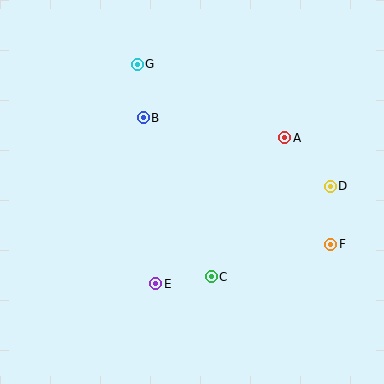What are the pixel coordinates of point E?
Point E is at (156, 284).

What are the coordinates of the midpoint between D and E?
The midpoint between D and E is at (243, 235).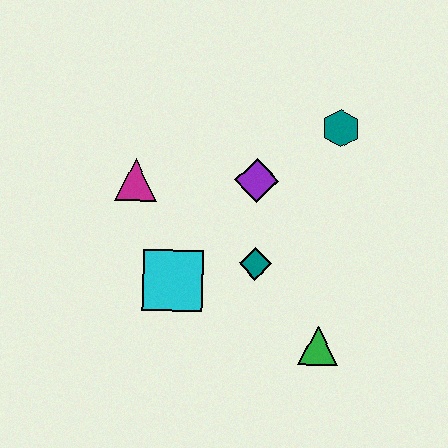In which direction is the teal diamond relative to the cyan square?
The teal diamond is to the right of the cyan square.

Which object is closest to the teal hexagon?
The purple diamond is closest to the teal hexagon.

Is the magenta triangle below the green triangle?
No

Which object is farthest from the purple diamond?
The green triangle is farthest from the purple diamond.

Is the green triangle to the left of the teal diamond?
No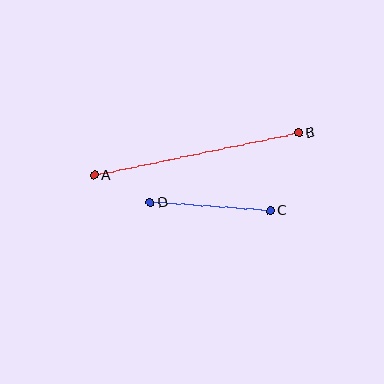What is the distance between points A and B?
The distance is approximately 209 pixels.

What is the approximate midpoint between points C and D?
The midpoint is at approximately (210, 207) pixels.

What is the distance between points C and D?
The distance is approximately 120 pixels.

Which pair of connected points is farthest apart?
Points A and B are farthest apart.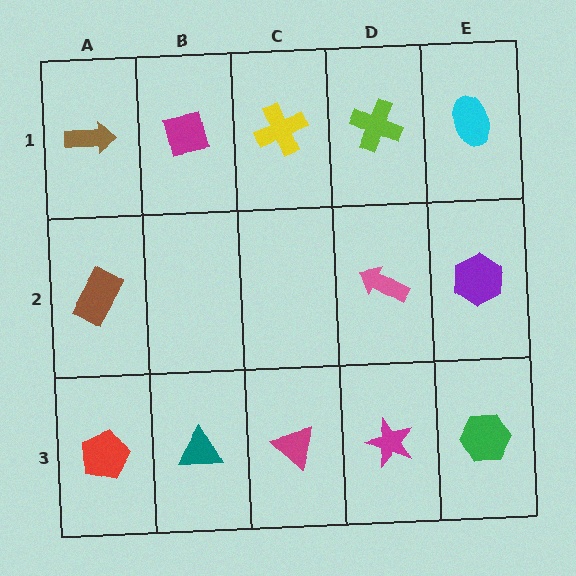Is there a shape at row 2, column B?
No, that cell is empty.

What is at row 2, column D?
A pink arrow.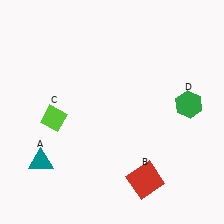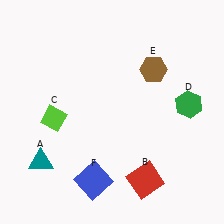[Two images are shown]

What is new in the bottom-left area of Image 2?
A blue square (F) was added in the bottom-left area of Image 2.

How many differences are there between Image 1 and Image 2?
There are 2 differences between the two images.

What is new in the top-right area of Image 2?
A brown hexagon (E) was added in the top-right area of Image 2.